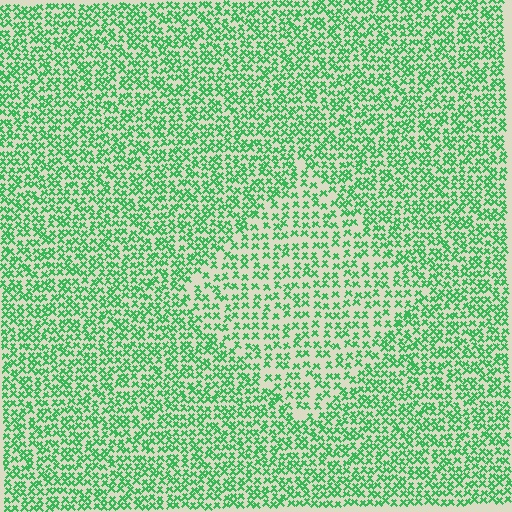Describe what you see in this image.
The image contains small green elements arranged at two different densities. A diamond-shaped region is visible where the elements are less densely packed than the surrounding area.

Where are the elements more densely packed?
The elements are more densely packed outside the diamond boundary.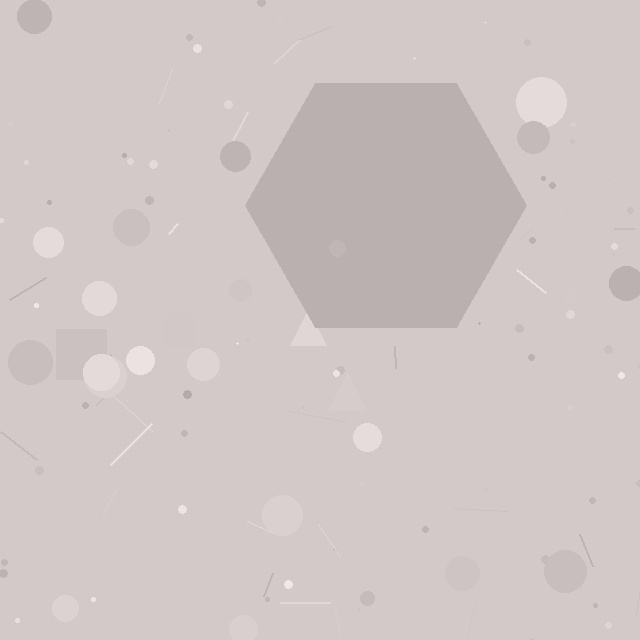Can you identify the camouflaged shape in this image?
The camouflaged shape is a hexagon.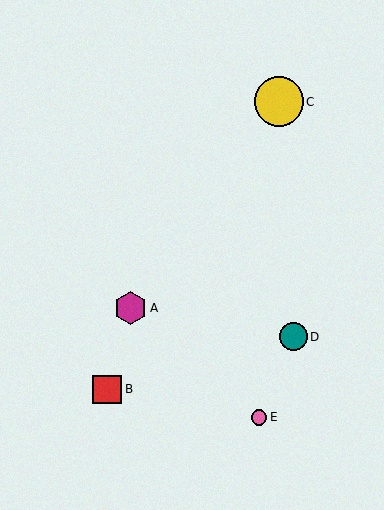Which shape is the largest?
The yellow circle (labeled C) is the largest.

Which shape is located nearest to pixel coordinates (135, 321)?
The magenta hexagon (labeled A) at (131, 308) is nearest to that location.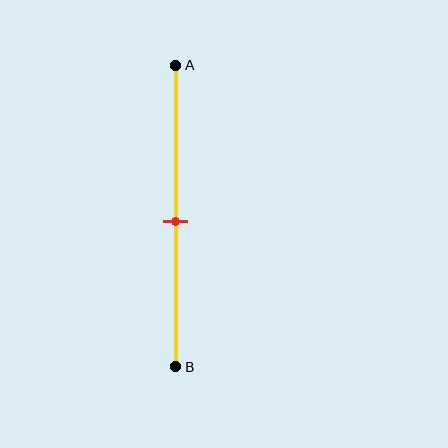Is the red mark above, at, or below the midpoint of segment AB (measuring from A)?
The red mark is approximately at the midpoint of segment AB.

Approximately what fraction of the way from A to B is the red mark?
The red mark is approximately 50% of the way from A to B.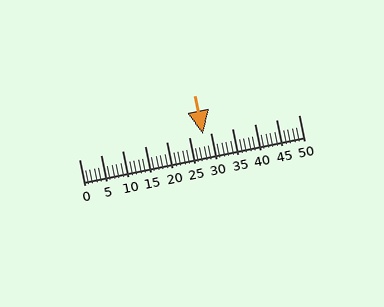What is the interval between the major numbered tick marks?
The major tick marks are spaced 5 units apart.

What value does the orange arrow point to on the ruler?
The orange arrow points to approximately 28.